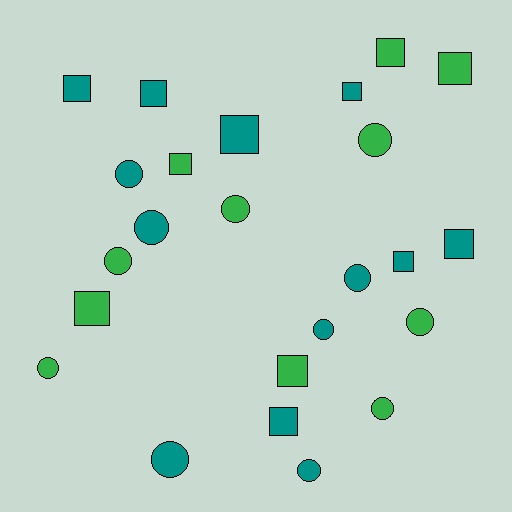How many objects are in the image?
There are 24 objects.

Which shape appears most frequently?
Circle, with 12 objects.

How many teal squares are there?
There are 7 teal squares.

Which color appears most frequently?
Teal, with 13 objects.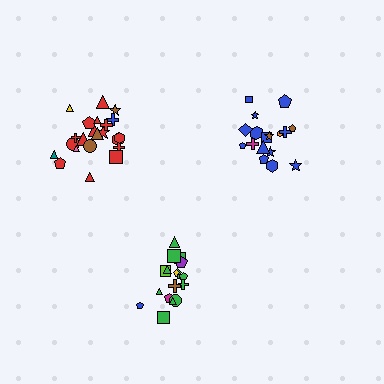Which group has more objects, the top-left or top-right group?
The top-left group.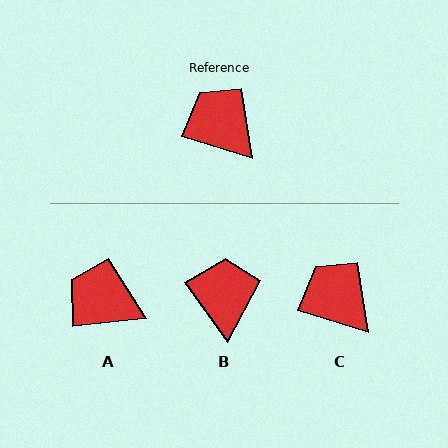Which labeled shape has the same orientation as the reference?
C.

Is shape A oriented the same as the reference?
No, it is off by about 24 degrees.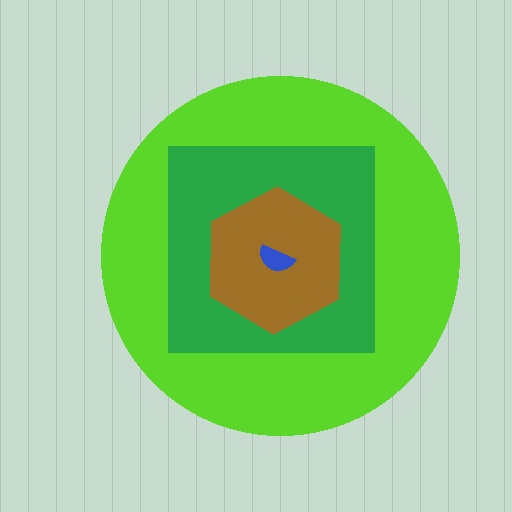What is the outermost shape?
The lime circle.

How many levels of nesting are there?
4.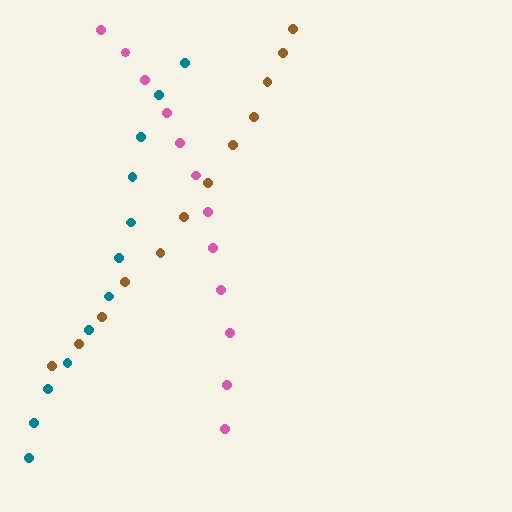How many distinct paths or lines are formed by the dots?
There are 3 distinct paths.